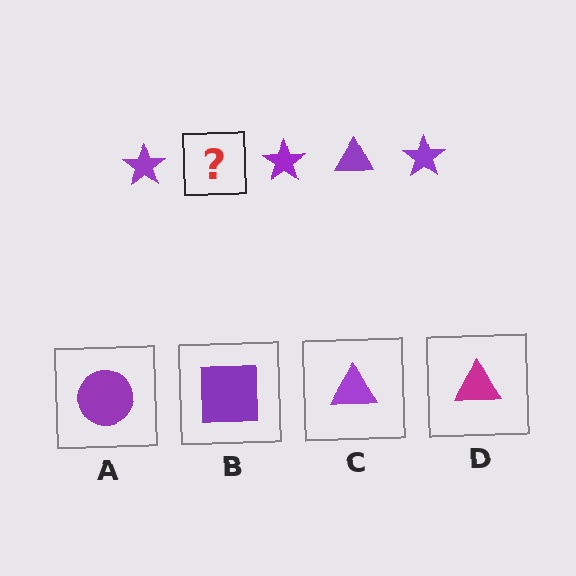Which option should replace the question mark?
Option C.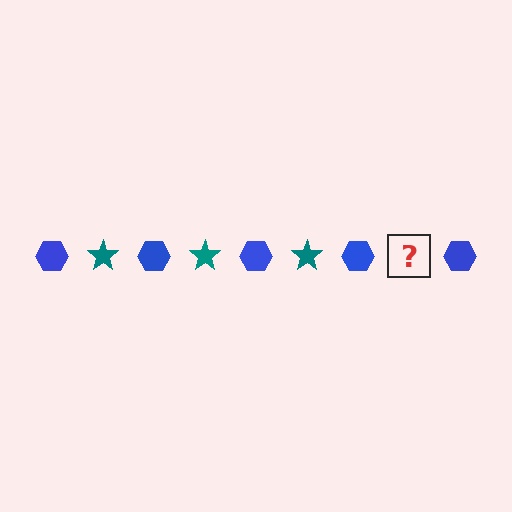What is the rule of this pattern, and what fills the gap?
The rule is that the pattern alternates between blue hexagon and teal star. The gap should be filled with a teal star.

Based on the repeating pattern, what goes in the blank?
The blank should be a teal star.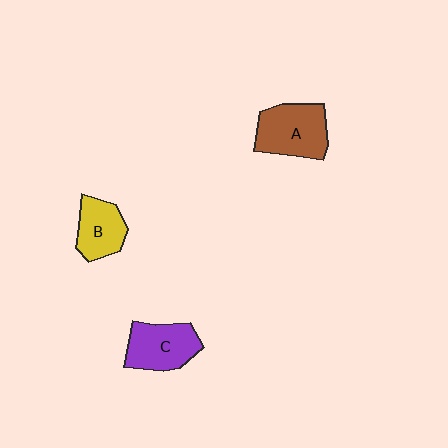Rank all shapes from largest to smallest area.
From largest to smallest: A (brown), C (purple), B (yellow).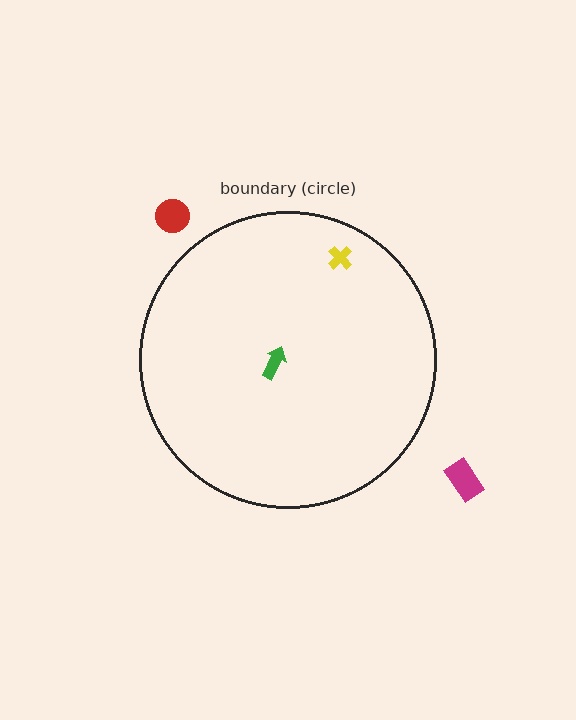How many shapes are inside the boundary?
2 inside, 2 outside.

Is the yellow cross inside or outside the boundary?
Inside.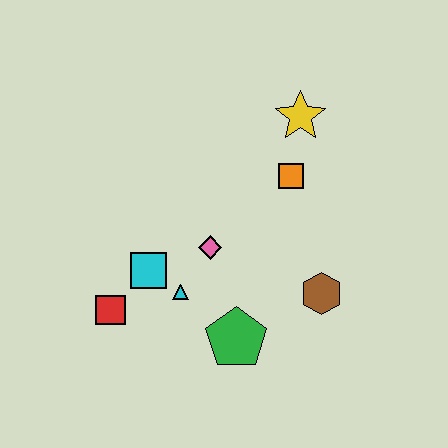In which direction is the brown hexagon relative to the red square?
The brown hexagon is to the right of the red square.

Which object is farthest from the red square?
The yellow star is farthest from the red square.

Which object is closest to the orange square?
The yellow star is closest to the orange square.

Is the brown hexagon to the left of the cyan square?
No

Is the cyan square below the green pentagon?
No